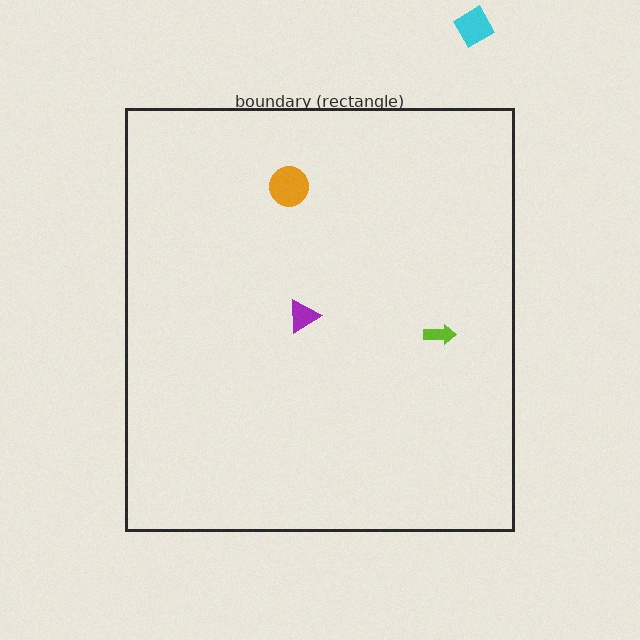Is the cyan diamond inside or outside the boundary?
Outside.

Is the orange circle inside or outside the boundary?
Inside.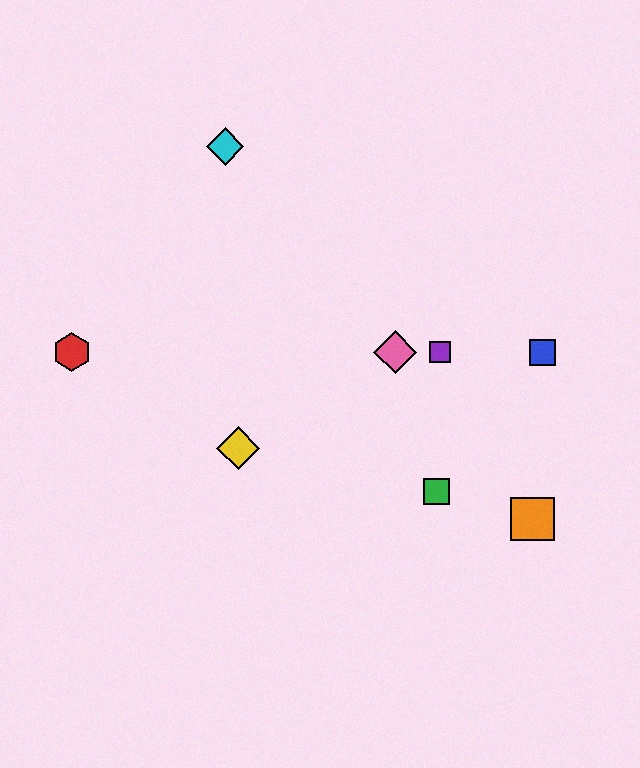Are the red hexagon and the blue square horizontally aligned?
Yes, both are at y≈352.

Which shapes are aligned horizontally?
The red hexagon, the blue square, the purple square, the pink diamond are aligned horizontally.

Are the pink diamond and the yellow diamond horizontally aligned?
No, the pink diamond is at y≈352 and the yellow diamond is at y≈448.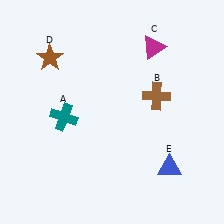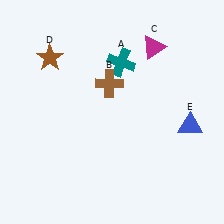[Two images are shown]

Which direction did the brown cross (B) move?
The brown cross (B) moved left.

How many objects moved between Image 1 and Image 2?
3 objects moved between the two images.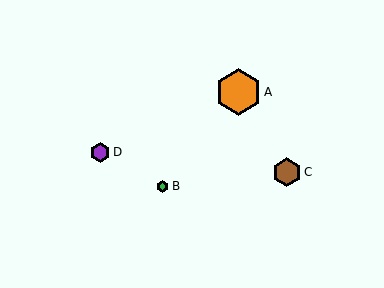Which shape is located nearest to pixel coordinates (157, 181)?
The green hexagon (labeled B) at (162, 186) is nearest to that location.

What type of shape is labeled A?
Shape A is an orange hexagon.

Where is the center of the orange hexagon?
The center of the orange hexagon is at (238, 92).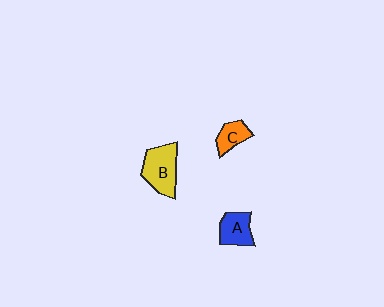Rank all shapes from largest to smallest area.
From largest to smallest: B (yellow), A (blue), C (orange).